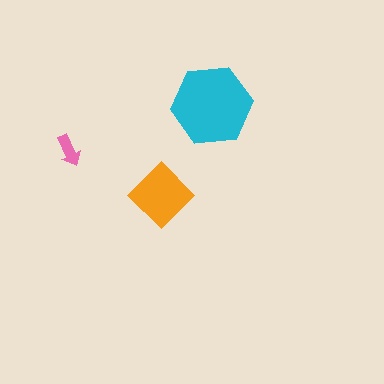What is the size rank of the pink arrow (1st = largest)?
3rd.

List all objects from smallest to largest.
The pink arrow, the orange diamond, the cyan hexagon.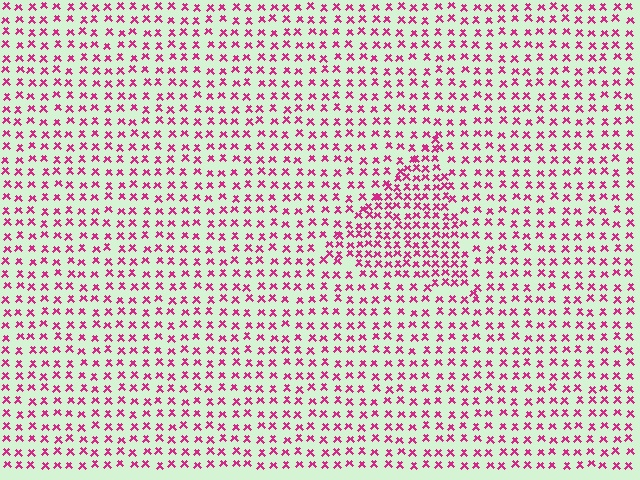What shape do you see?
I see a triangle.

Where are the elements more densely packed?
The elements are more densely packed inside the triangle boundary.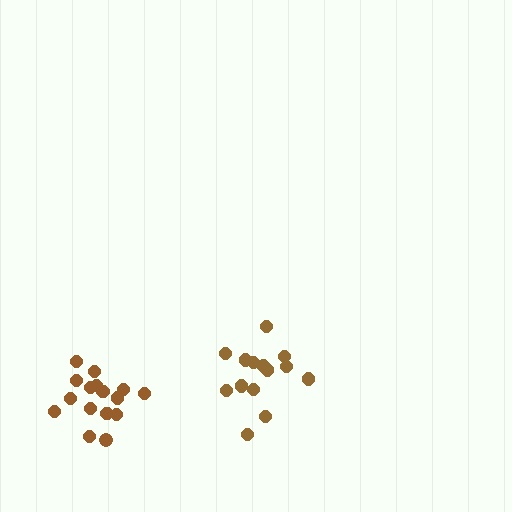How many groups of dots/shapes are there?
There are 2 groups.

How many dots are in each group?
Group 1: 14 dots, Group 2: 16 dots (30 total).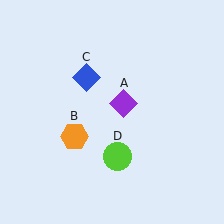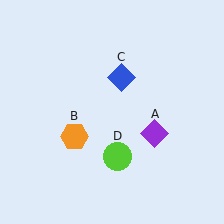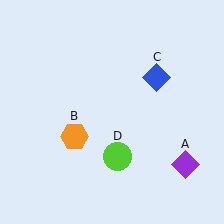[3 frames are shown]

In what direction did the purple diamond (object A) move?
The purple diamond (object A) moved down and to the right.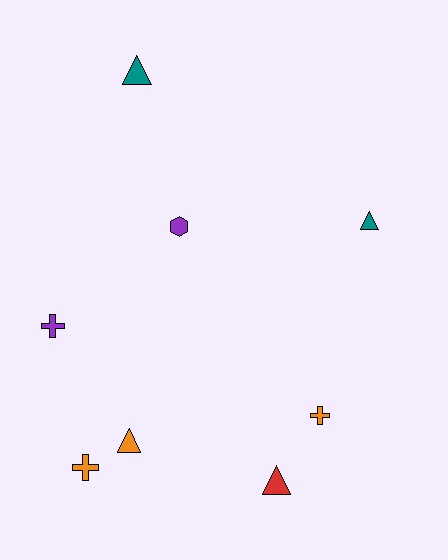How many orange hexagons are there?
There are no orange hexagons.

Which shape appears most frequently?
Triangle, with 4 objects.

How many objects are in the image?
There are 8 objects.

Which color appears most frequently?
Orange, with 3 objects.